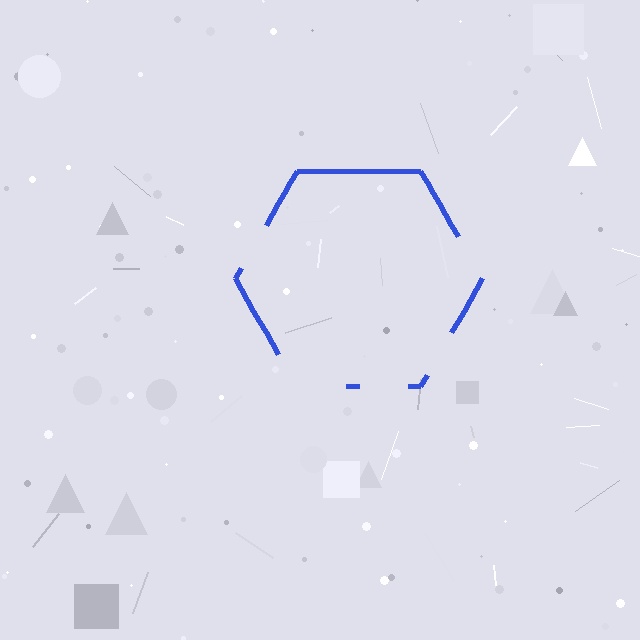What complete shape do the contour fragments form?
The contour fragments form a hexagon.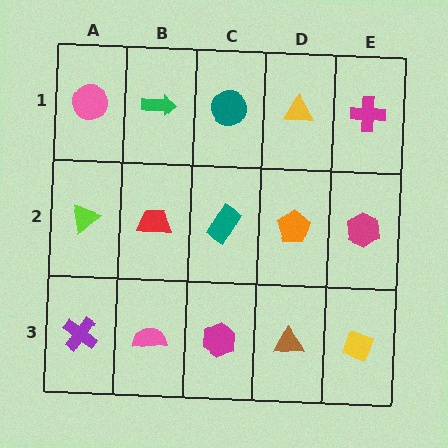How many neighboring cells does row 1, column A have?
2.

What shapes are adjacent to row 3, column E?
A magenta hexagon (row 2, column E), a brown triangle (row 3, column D).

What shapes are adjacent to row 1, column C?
A teal rectangle (row 2, column C), a green arrow (row 1, column B), a yellow triangle (row 1, column D).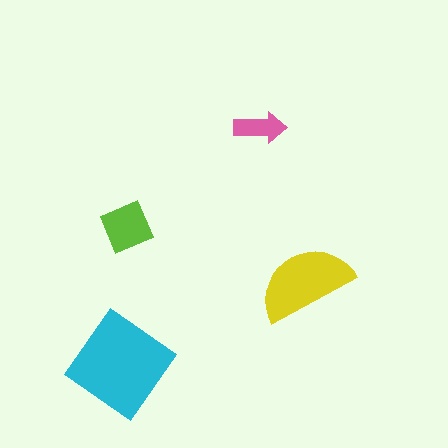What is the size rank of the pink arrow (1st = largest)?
4th.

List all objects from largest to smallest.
The cyan diamond, the yellow semicircle, the lime square, the pink arrow.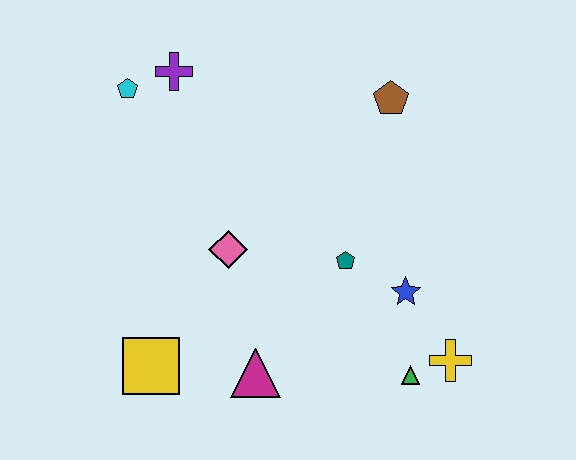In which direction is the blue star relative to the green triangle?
The blue star is above the green triangle.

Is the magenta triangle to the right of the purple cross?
Yes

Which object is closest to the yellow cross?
The green triangle is closest to the yellow cross.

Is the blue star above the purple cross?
No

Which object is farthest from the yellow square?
The brown pentagon is farthest from the yellow square.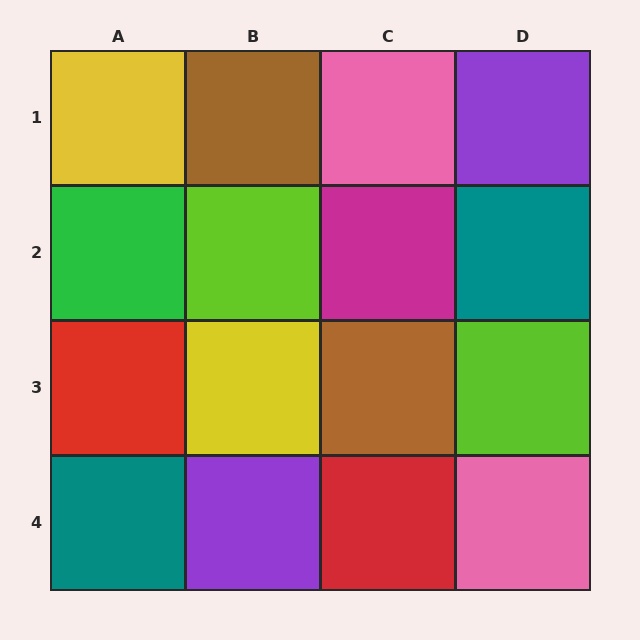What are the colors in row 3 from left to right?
Red, yellow, brown, lime.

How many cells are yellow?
2 cells are yellow.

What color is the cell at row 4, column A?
Teal.